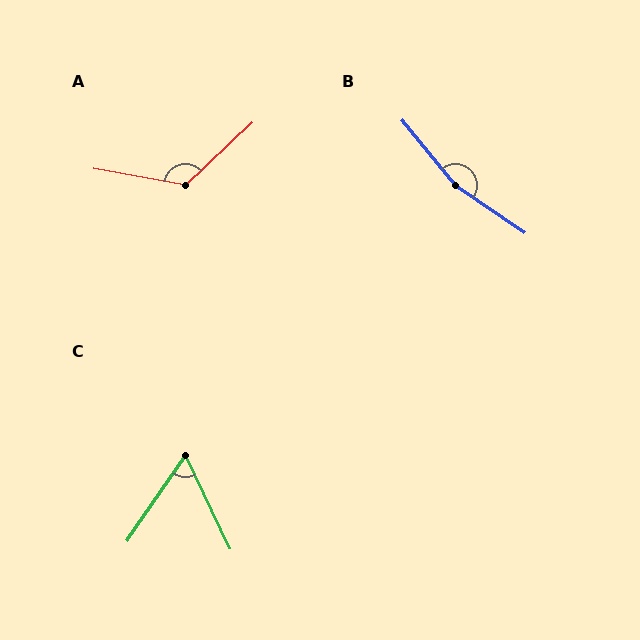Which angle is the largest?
B, at approximately 163 degrees.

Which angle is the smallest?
C, at approximately 60 degrees.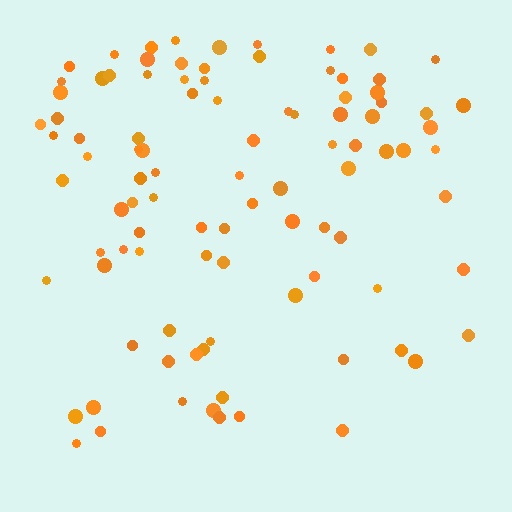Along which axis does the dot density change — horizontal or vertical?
Vertical.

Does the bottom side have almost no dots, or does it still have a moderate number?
Still a moderate number, just noticeably fewer than the top.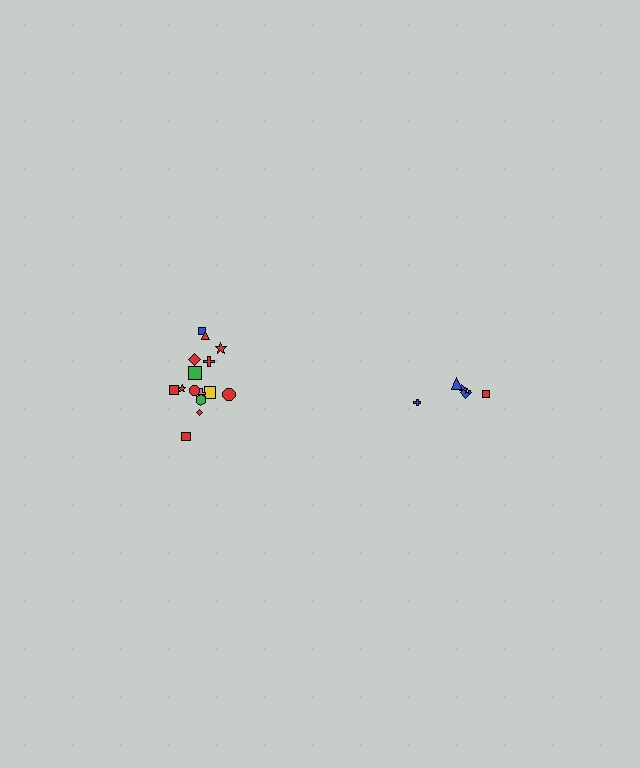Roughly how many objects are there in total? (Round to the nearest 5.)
Roughly 20 objects in total.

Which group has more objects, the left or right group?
The left group.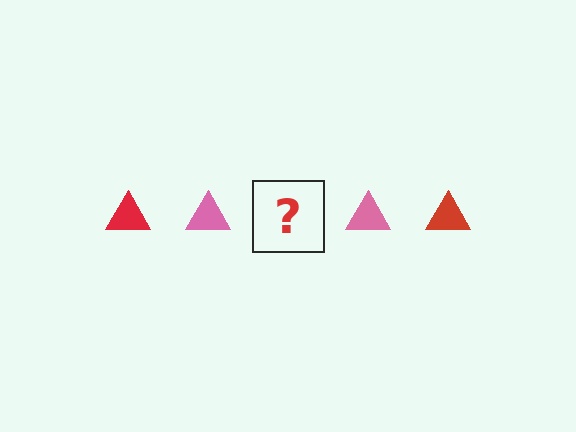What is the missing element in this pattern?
The missing element is a red triangle.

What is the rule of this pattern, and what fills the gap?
The rule is that the pattern cycles through red, pink triangles. The gap should be filled with a red triangle.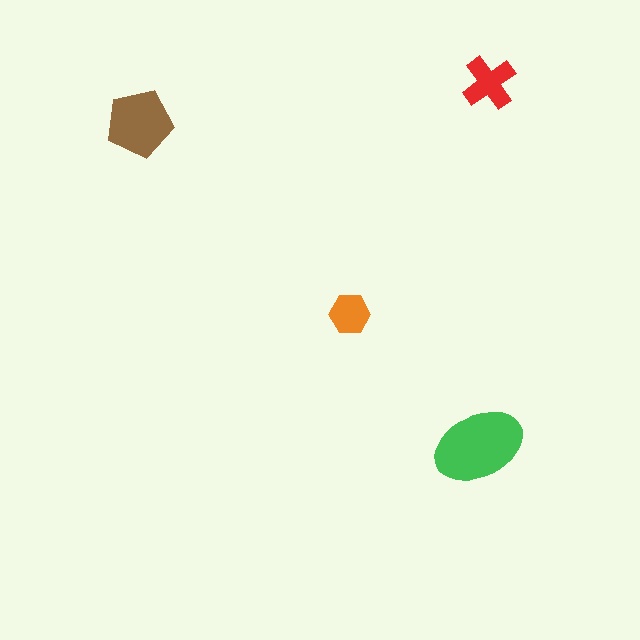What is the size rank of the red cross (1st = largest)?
3rd.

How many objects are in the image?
There are 4 objects in the image.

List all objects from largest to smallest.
The green ellipse, the brown pentagon, the red cross, the orange hexagon.